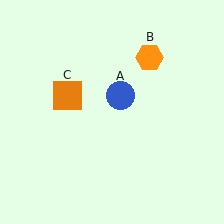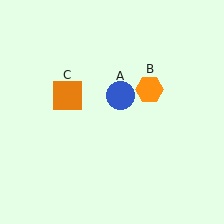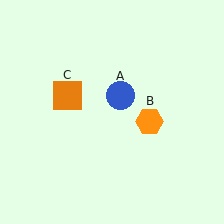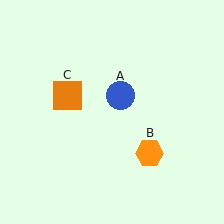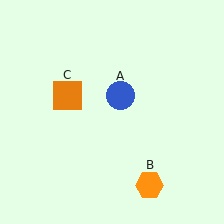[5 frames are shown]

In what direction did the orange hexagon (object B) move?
The orange hexagon (object B) moved down.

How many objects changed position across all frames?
1 object changed position: orange hexagon (object B).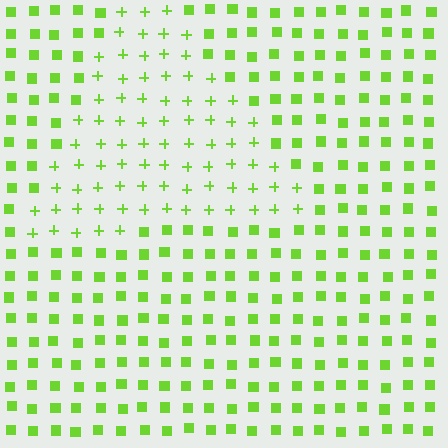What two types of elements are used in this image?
The image uses plus signs inside the triangle region and squares outside it.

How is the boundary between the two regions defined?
The boundary is defined by a change in element shape: plus signs inside vs. squares outside. All elements share the same color and spacing.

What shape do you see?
I see a triangle.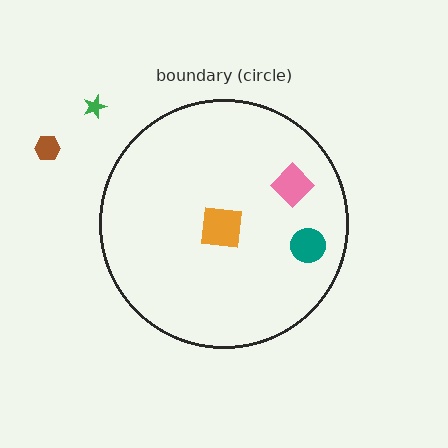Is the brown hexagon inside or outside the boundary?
Outside.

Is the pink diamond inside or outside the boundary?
Inside.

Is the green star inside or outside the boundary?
Outside.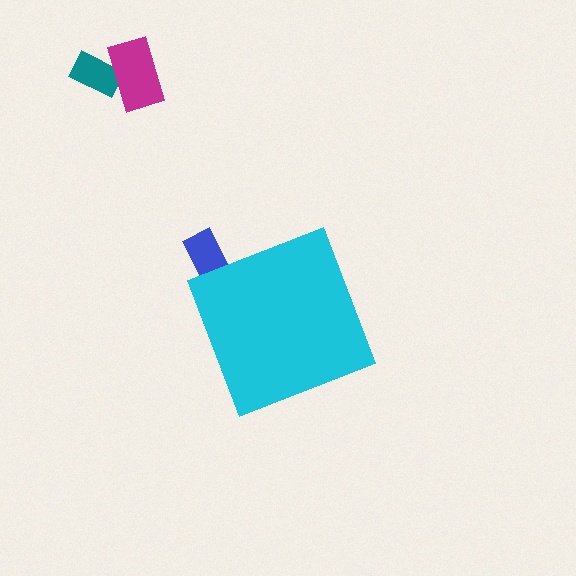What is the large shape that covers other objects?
A cyan diamond.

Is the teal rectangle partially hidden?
No, the teal rectangle is fully visible.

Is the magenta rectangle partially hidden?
No, the magenta rectangle is fully visible.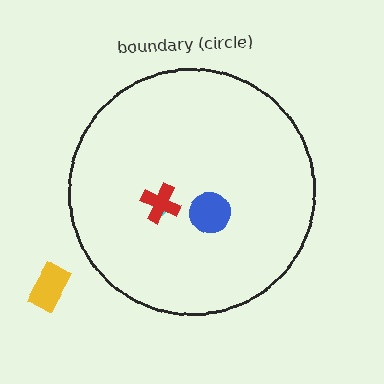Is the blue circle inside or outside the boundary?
Inside.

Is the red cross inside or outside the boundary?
Inside.